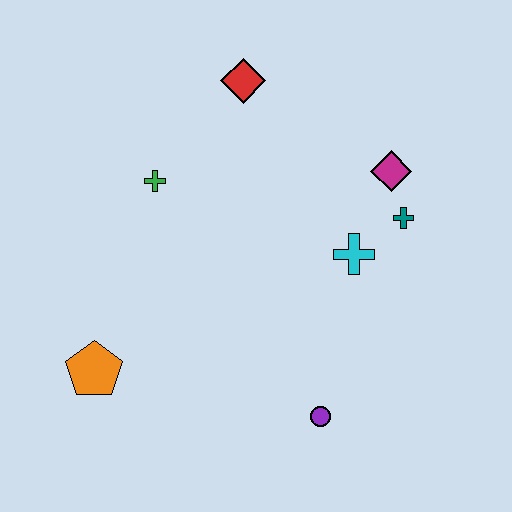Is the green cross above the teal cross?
Yes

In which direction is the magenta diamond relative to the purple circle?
The magenta diamond is above the purple circle.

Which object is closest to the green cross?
The red diamond is closest to the green cross.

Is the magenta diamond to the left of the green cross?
No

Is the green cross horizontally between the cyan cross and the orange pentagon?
Yes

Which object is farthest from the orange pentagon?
The magenta diamond is farthest from the orange pentagon.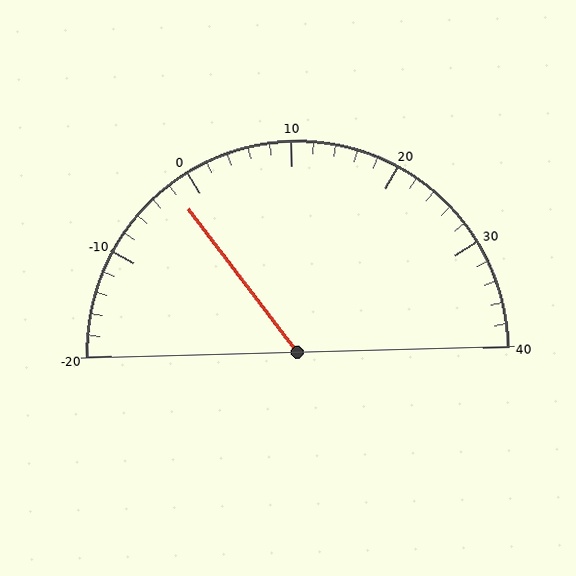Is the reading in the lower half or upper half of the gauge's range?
The reading is in the lower half of the range (-20 to 40).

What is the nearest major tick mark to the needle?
The nearest major tick mark is 0.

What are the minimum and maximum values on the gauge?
The gauge ranges from -20 to 40.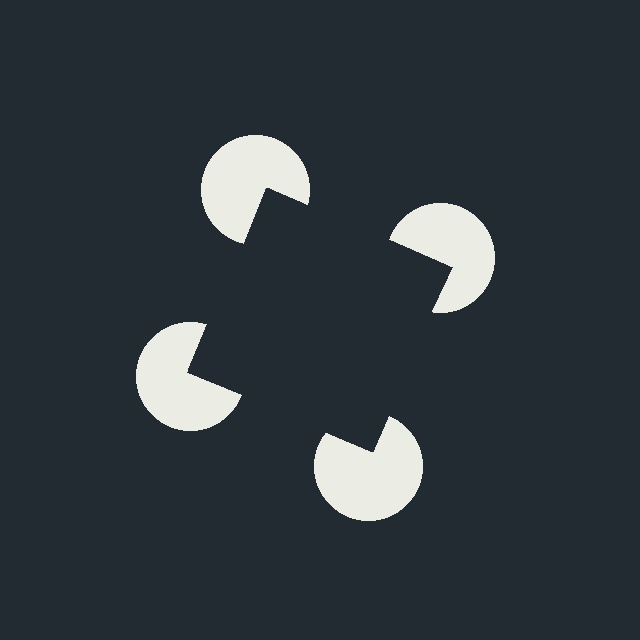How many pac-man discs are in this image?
There are 4 — one at each vertex of the illusory square.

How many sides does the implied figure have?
4 sides.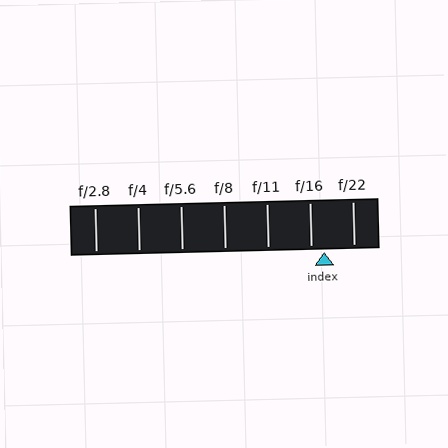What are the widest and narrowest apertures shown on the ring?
The widest aperture shown is f/2.8 and the narrowest is f/22.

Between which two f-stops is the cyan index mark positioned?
The index mark is between f/16 and f/22.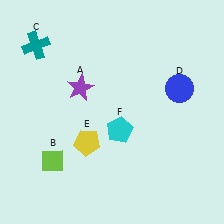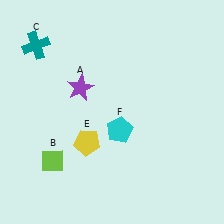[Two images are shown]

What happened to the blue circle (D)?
The blue circle (D) was removed in Image 2. It was in the top-right area of Image 1.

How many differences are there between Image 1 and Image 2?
There is 1 difference between the two images.